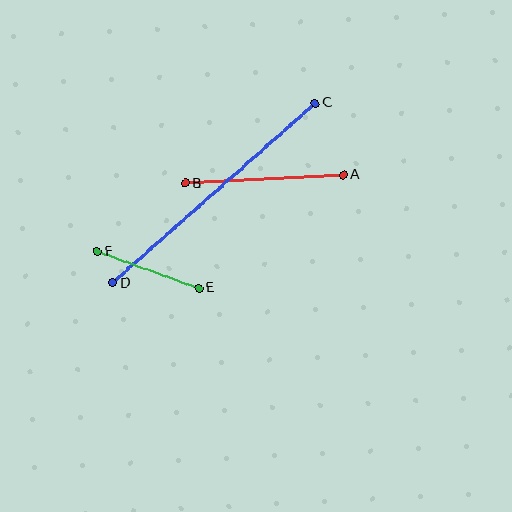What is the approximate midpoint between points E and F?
The midpoint is at approximately (148, 270) pixels.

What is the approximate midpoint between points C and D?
The midpoint is at approximately (214, 193) pixels.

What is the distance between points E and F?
The distance is approximately 108 pixels.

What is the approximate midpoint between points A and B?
The midpoint is at approximately (264, 179) pixels.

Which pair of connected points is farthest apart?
Points C and D are farthest apart.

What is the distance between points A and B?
The distance is approximately 158 pixels.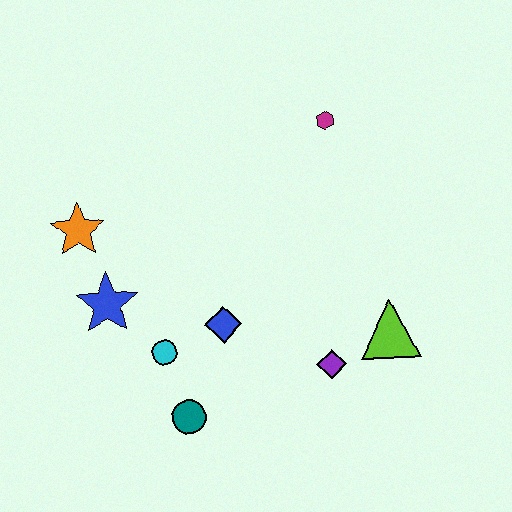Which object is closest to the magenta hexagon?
The lime triangle is closest to the magenta hexagon.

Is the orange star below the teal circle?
No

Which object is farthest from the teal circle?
The magenta hexagon is farthest from the teal circle.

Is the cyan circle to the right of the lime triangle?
No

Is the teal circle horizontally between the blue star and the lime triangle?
Yes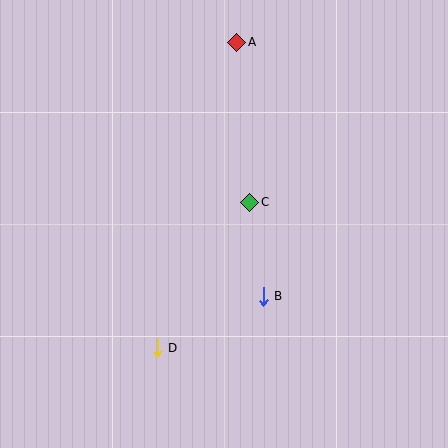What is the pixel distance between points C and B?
The distance between C and B is 95 pixels.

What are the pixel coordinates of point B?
Point B is at (263, 296).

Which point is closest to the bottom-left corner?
Point D is closest to the bottom-left corner.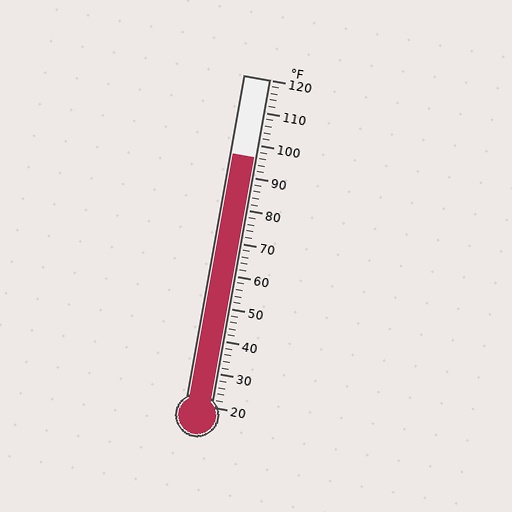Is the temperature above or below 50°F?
The temperature is above 50°F.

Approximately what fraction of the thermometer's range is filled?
The thermometer is filled to approximately 75% of its range.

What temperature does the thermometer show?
The thermometer shows approximately 96°F.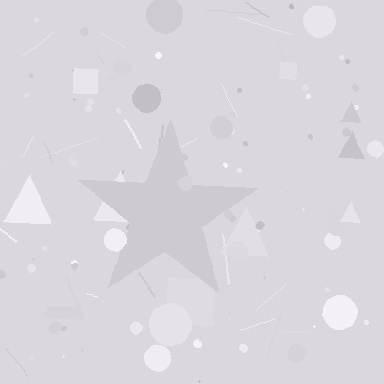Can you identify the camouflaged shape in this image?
The camouflaged shape is a star.